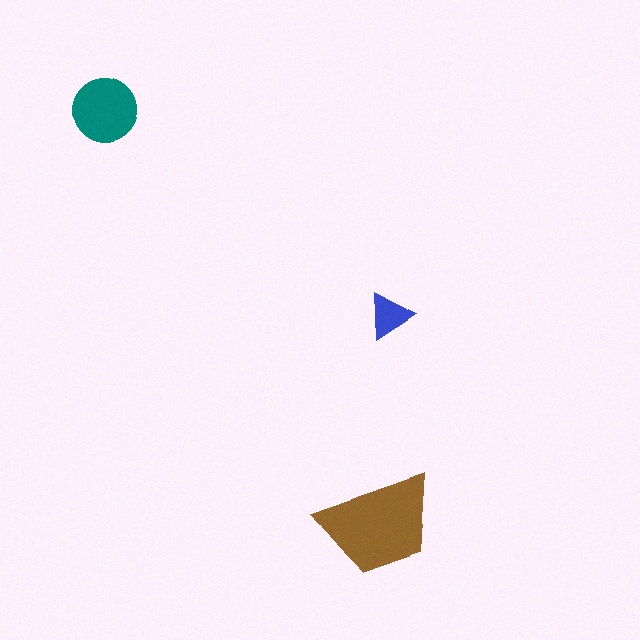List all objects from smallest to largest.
The blue triangle, the teal circle, the brown trapezoid.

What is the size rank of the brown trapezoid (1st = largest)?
1st.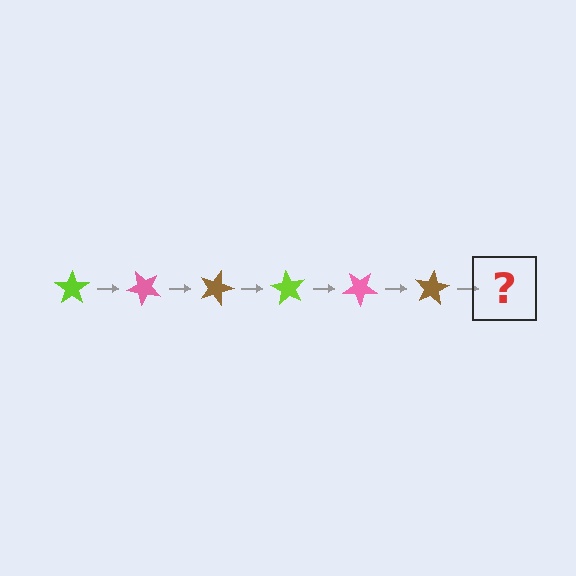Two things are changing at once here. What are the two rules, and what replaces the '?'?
The two rules are that it rotates 45 degrees each step and the color cycles through lime, pink, and brown. The '?' should be a lime star, rotated 270 degrees from the start.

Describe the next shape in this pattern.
It should be a lime star, rotated 270 degrees from the start.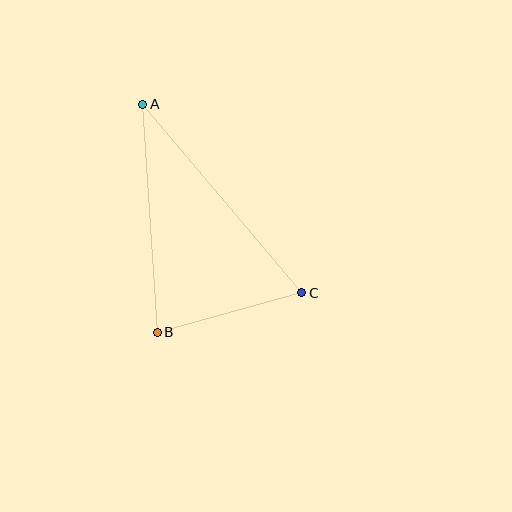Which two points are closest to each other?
Points B and C are closest to each other.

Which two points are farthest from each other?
Points A and C are farthest from each other.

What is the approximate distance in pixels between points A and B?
The distance between A and B is approximately 229 pixels.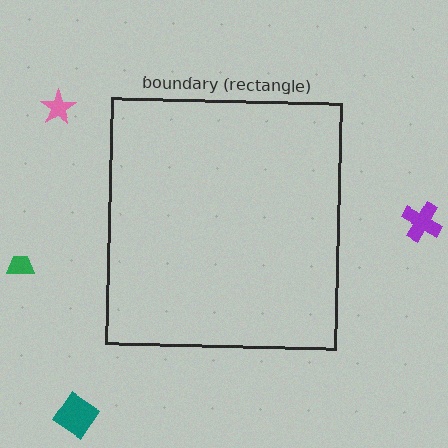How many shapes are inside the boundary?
0 inside, 4 outside.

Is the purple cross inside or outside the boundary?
Outside.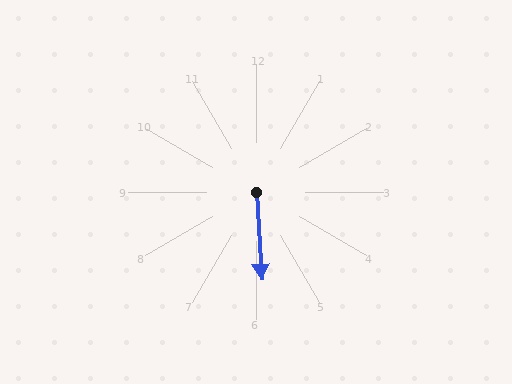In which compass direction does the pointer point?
South.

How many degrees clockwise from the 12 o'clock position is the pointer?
Approximately 177 degrees.